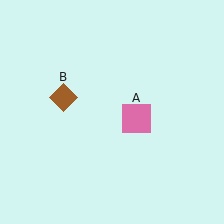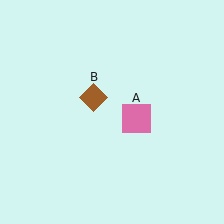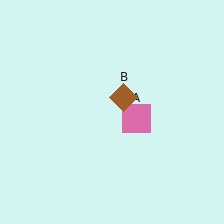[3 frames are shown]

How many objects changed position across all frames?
1 object changed position: brown diamond (object B).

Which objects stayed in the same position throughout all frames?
Pink square (object A) remained stationary.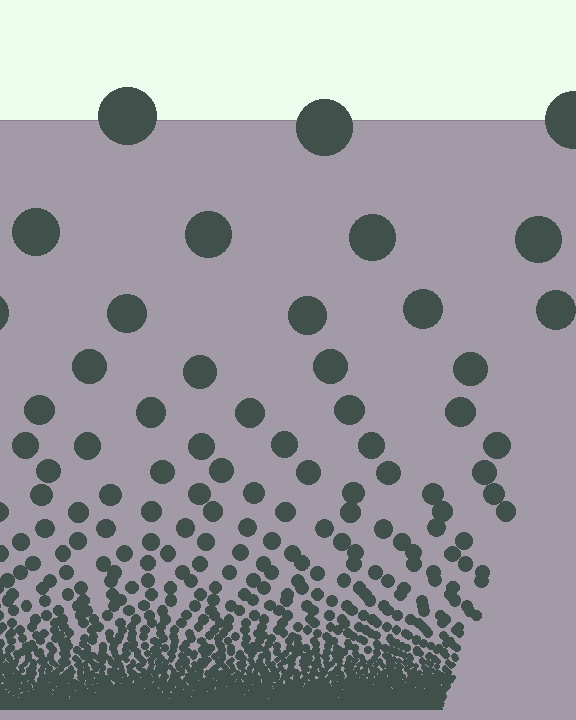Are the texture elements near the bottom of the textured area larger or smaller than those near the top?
Smaller. The gradient is inverted — elements near the bottom are smaller and denser.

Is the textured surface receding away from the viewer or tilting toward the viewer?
The surface appears to tilt toward the viewer. Texture elements get larger and sparser toward the top.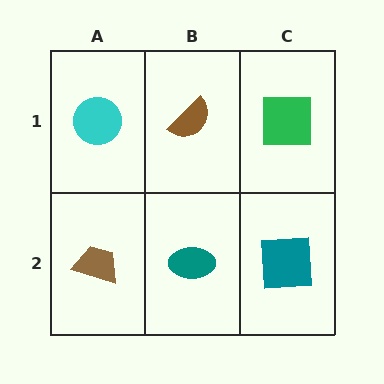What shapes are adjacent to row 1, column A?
A brown trapezoid (row 2, column A), a brown semicircle (row 1, column B).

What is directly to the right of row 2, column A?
A teal ellipse.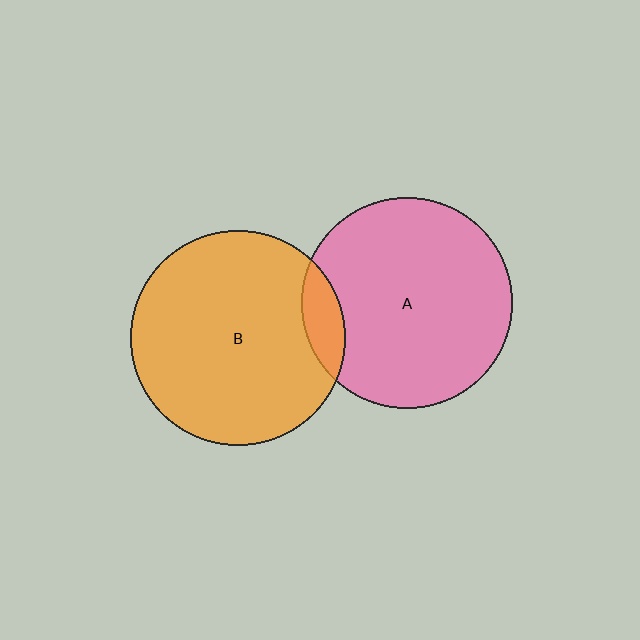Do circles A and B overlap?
Yes.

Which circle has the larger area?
Circle B (orange).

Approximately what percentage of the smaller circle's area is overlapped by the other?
Approximately 10%.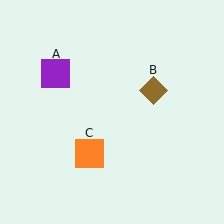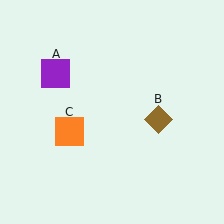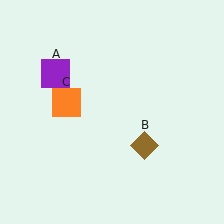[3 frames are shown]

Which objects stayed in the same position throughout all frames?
Purple square (object A) remained stationary.